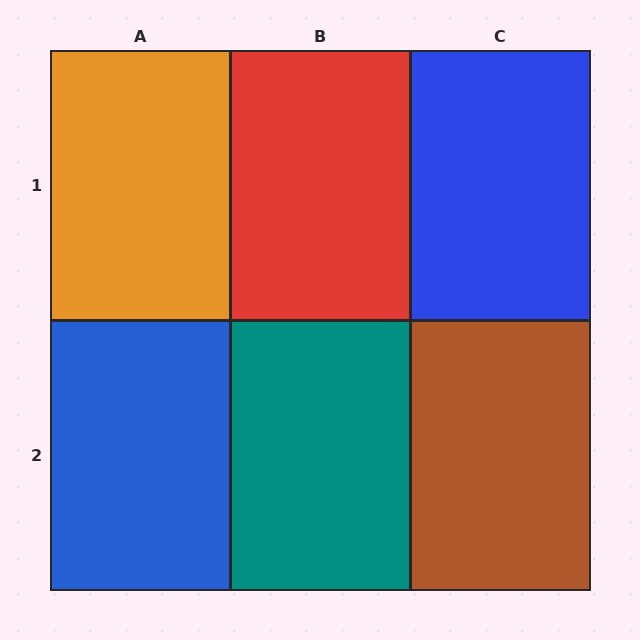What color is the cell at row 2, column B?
Teal.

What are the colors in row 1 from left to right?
Orange, red, blue.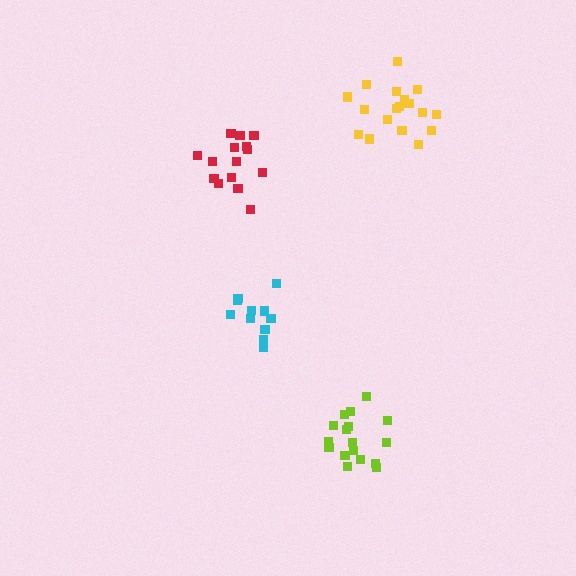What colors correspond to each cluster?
The clusters are colored: lime, red, yellow, cyan.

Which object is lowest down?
The lime cluster is bottommost.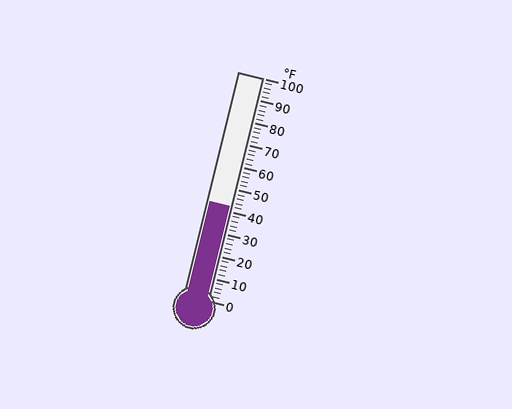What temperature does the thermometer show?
The thermometer shows approximately 42°F.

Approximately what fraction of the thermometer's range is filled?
The thermometer is filled to approximately 40% of its range.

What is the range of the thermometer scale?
The thermometer scale ranges from 0°F to 100°F.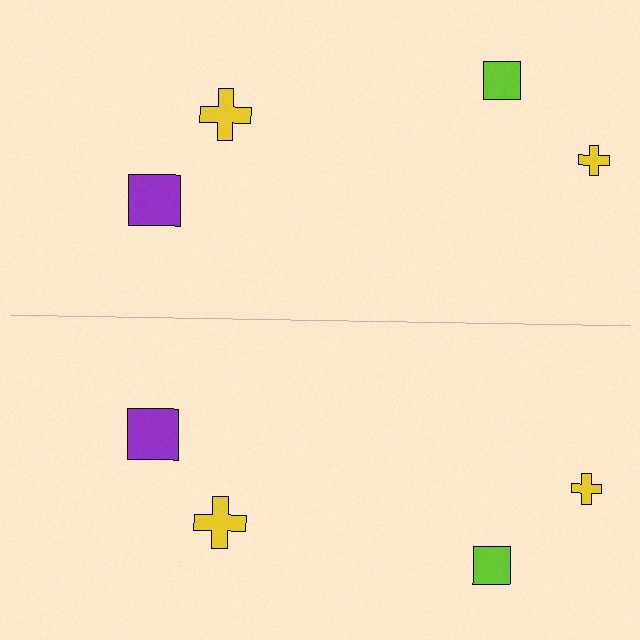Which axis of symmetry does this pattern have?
The pattern has a horizontal axis of symmetry running through the center of the image.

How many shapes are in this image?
There are 8 shapes in this image.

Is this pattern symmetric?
Yes, this pattern has bilateral (reflection) symmetry.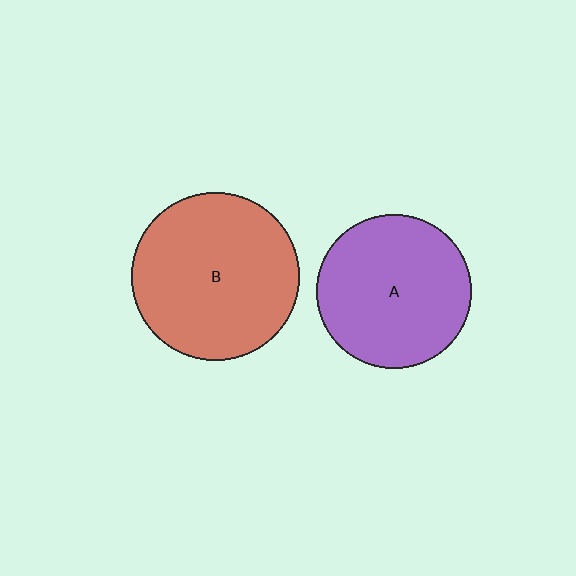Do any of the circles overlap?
No, none of the circles overlap.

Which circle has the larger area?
Circle B (red).